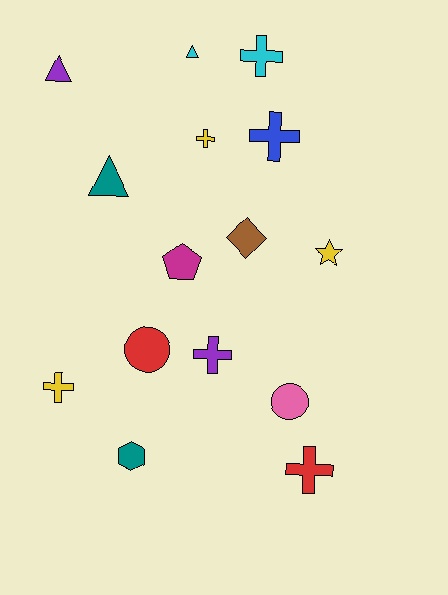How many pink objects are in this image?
There is 1 pink object.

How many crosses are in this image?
There are 6 crosses.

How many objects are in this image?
There are 15 objects.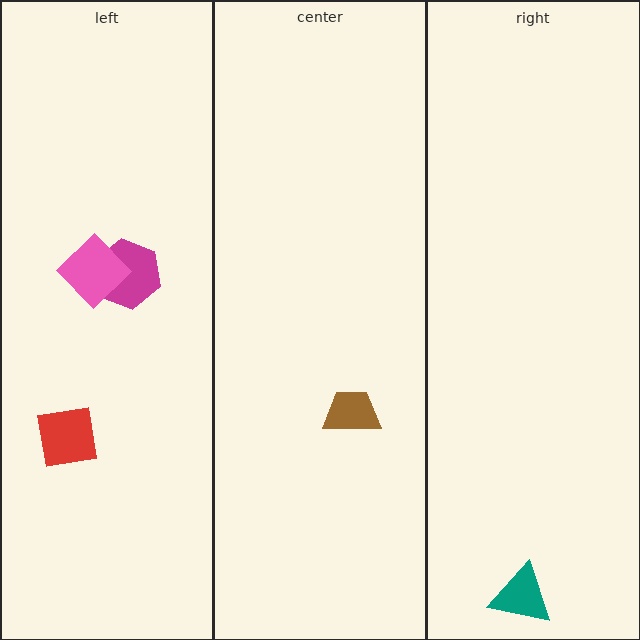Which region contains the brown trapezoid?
The center region.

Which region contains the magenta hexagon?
The left region.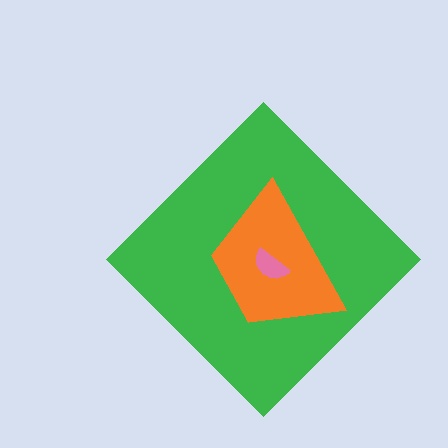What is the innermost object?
The pink semicircle.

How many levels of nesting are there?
3.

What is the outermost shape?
The green diamond.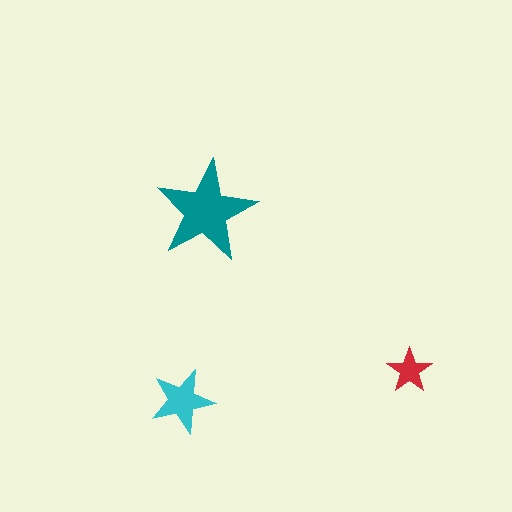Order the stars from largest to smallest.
the teal one, the cyan one, the red one.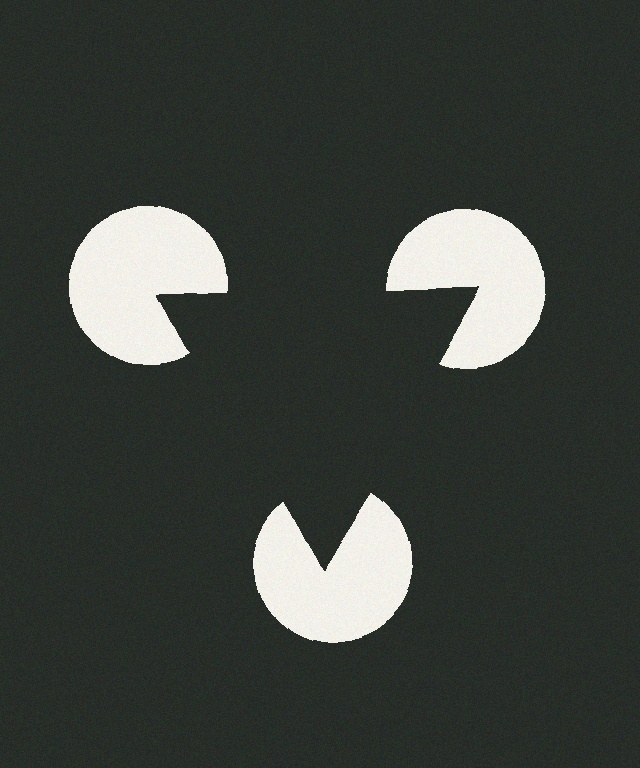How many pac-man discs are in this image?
There are 3 — one at each vertex of the illusory triangle.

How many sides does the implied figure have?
3 sides.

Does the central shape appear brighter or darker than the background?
It typically appears slightly darker than the background, even though no actual brightness change is drawn.